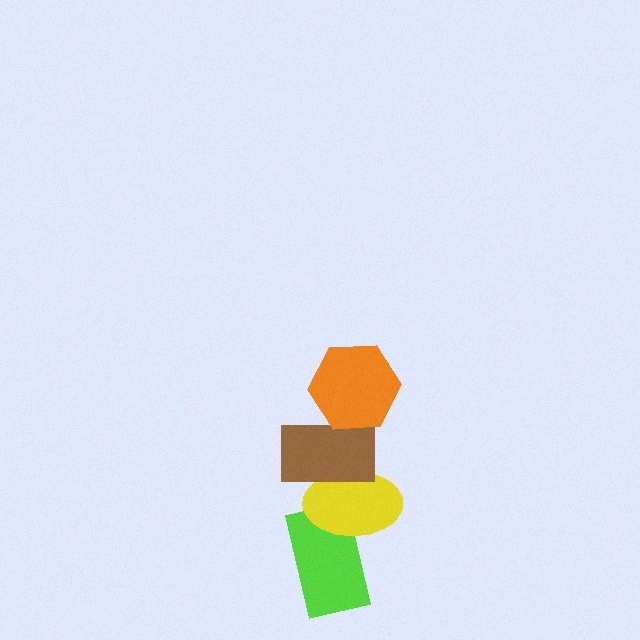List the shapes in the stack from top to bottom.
From top to bottom: the orange hexagon, the brown rectangle, the yellow ellipse, the lime rectangle.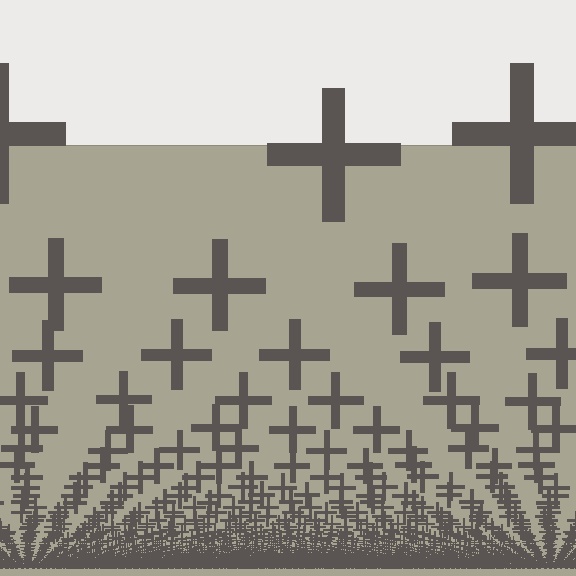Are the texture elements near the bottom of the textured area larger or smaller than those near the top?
Smaller. The gradient is inverted — elements near the bottom are smaller and denser.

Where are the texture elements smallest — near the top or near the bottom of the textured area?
Near the bottom.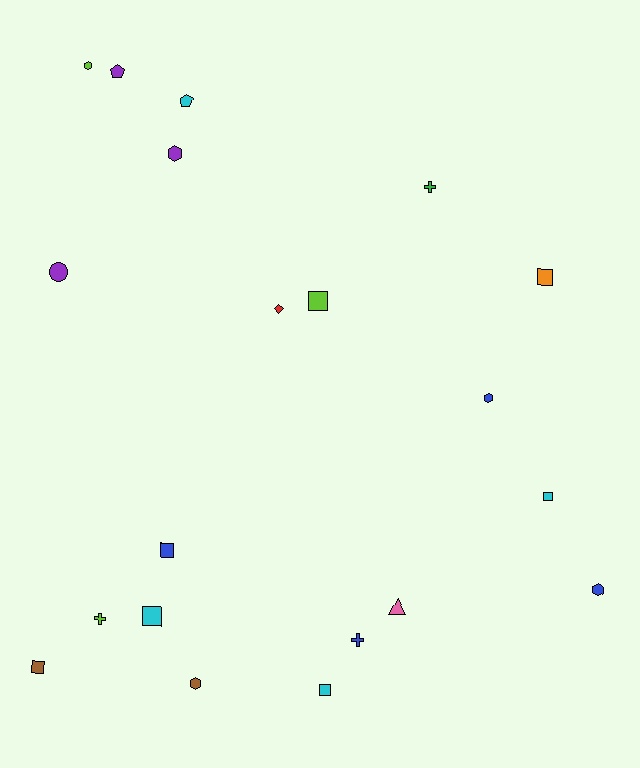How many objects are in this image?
There are 20 objects.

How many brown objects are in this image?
There are 2 brown objects.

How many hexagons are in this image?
There are 5 hexagons.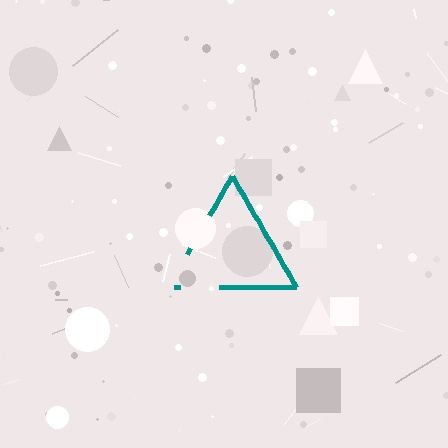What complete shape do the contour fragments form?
The contour fragments form a triangle.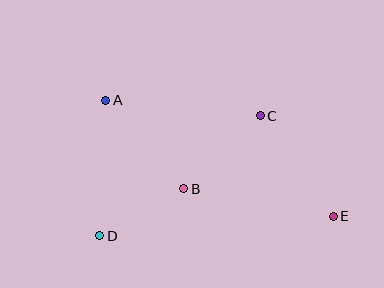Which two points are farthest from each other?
Points A and E are farthest from each other.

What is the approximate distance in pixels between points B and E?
The distance between B and E is approximately 152 pixels.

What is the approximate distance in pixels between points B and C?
The distance between B and C is approximately 106 pixels.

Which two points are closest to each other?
Points B and D are closest to each other.